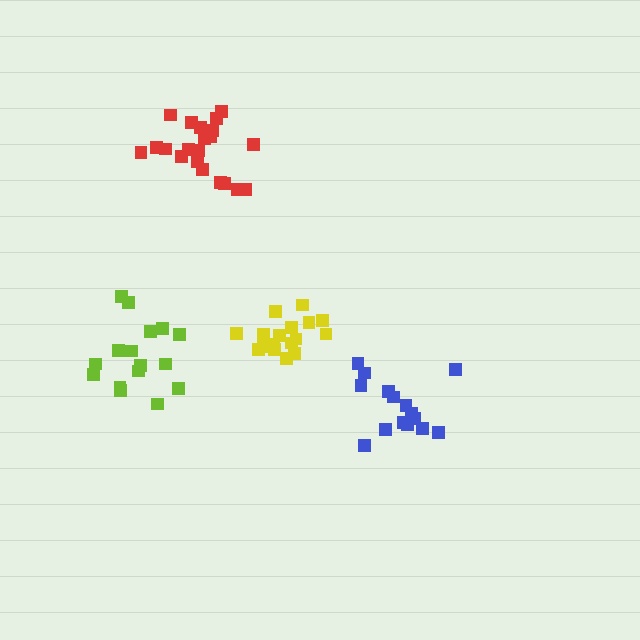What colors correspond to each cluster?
The clusters are colored: yellow, red, blue, lime.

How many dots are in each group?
Group 1: 17 dots, Group 2: 21 dots, Group 3: 16 dots, Group 4: 16 dots (70 total).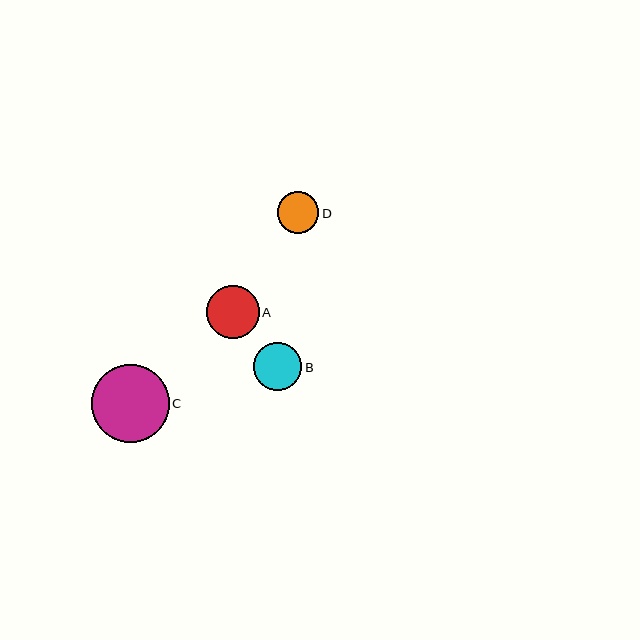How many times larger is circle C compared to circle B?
Circle C is approximately 1.6 times the size of circle B.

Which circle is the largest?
Circle C is the largest with a size of approximately 78 pixels.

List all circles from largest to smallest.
From largest to smallest: C, A, B, D.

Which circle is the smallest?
Circle D is the smallest with a size of approximately 41 pixels.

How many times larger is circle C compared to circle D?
Circle C is approximately 1.9 times the size of circle D.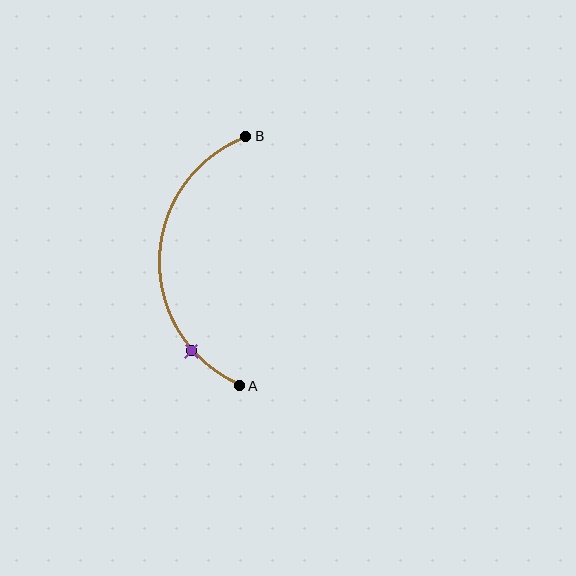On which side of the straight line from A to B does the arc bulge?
The arc bulges to the left of the straight line connecting A and B.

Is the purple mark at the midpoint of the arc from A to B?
No. The purple mark lies on the arc but is closer to endpoint A. The arc midpoint would be at the point on the curve equidistant along the arc from both A and B.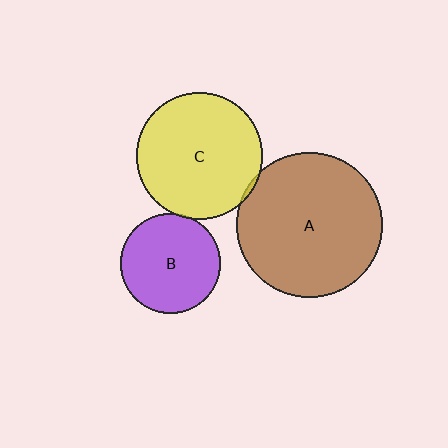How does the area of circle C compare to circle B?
Approximately 1.6 times.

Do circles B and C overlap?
Yes.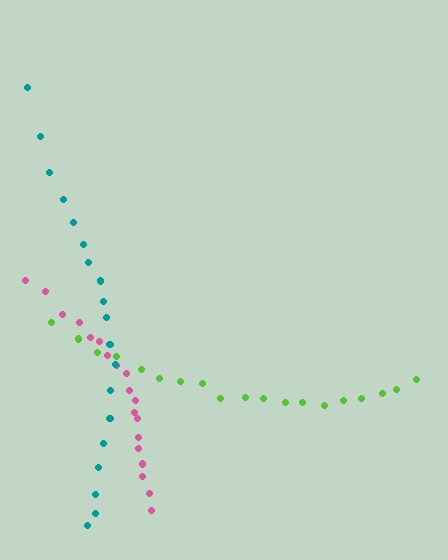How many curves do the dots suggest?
There are 3 distinct paths.